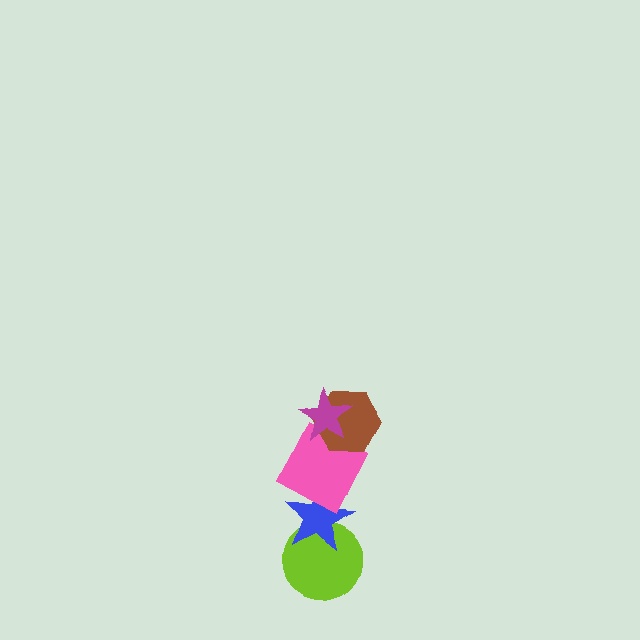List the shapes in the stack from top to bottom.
From top to bottom: the magenta star, the brown hexagon, the pink square, the blue star, the lime circle.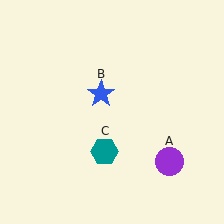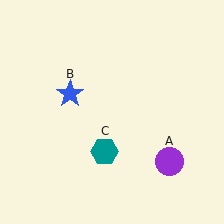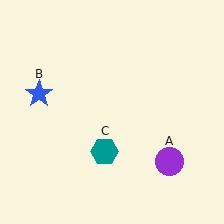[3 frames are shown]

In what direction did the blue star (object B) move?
The blue star (object B) moved left.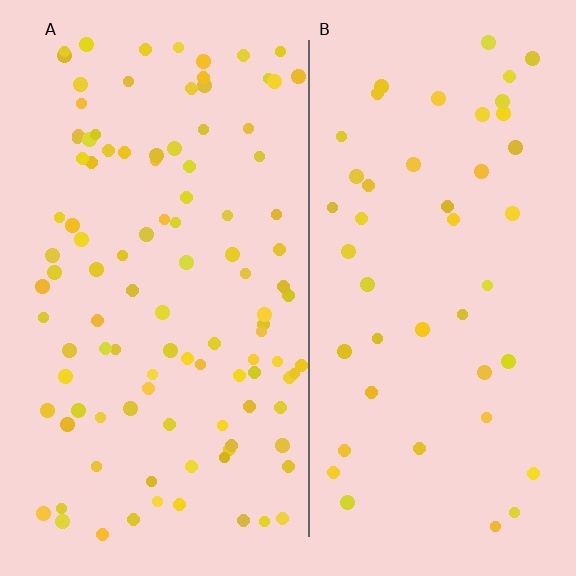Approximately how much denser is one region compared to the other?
Approximately 2.3× — region A over region B.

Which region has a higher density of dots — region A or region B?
A (the left).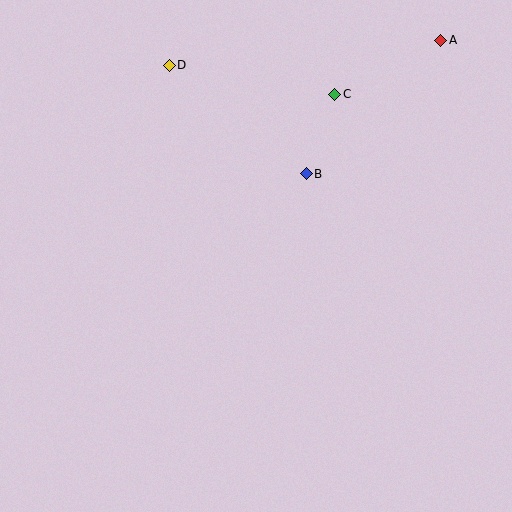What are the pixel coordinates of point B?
Point B is at (306, 174).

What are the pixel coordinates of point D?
Point D is at (169, 65).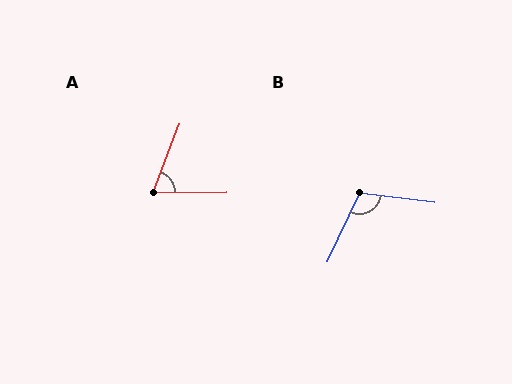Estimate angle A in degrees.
Approximately 68 degrees.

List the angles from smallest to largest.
A (68°), B (108°).